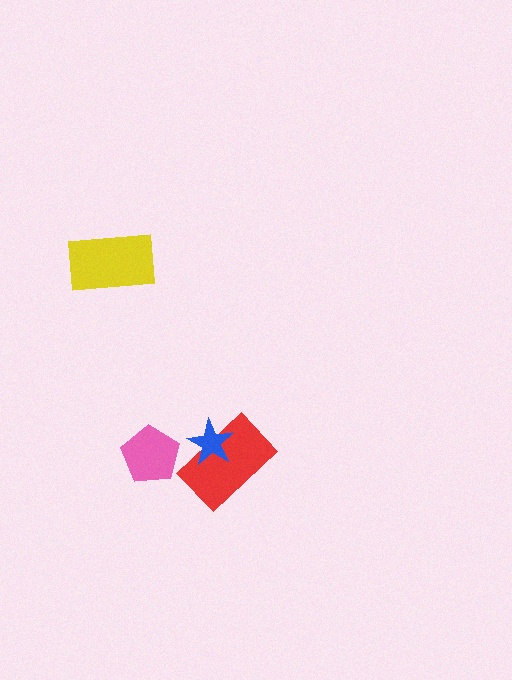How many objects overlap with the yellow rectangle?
0 objects overlap with the yellow rectangle.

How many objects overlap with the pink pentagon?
0 objects overlap with the pink pentagon.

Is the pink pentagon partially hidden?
No, no other shape covers it.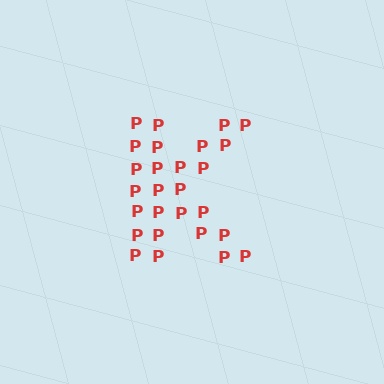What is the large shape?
The large shape is the letter K.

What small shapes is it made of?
It is made of small letter P's.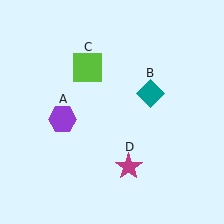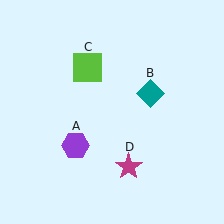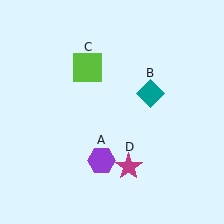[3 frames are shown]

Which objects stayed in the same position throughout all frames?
Teal diamond (object B) and lime square (object C) and magenta star (object D) remained stationary.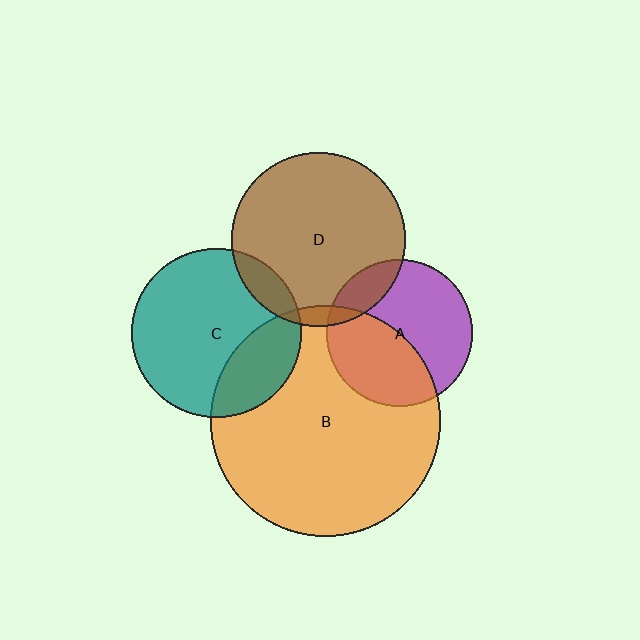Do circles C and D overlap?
Yes.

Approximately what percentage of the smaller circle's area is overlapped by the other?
Approximately 10%.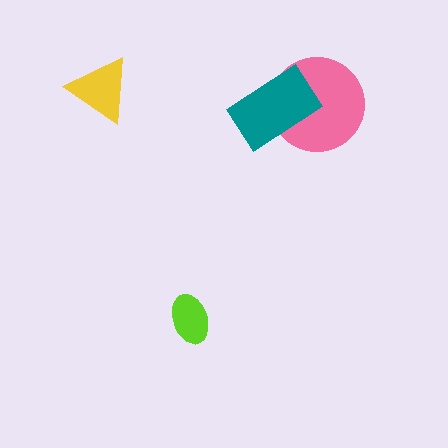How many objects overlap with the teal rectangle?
1 object overlaps with the teal rectangle.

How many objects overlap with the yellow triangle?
0 objects overlap with the yellow triangle.